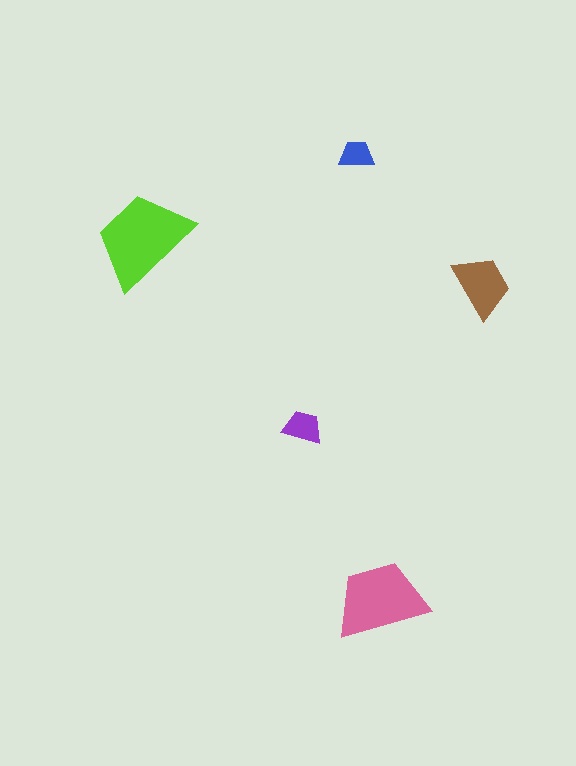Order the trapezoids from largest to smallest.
the lime one, the pink one, the brown one, the purple one, the blue one.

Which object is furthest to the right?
The brown trapezoid is rightmost.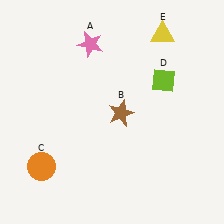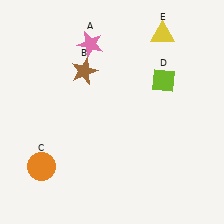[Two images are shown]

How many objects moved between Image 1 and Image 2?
1 object moved between the two images.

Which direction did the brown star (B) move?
The brown star (B) moved up.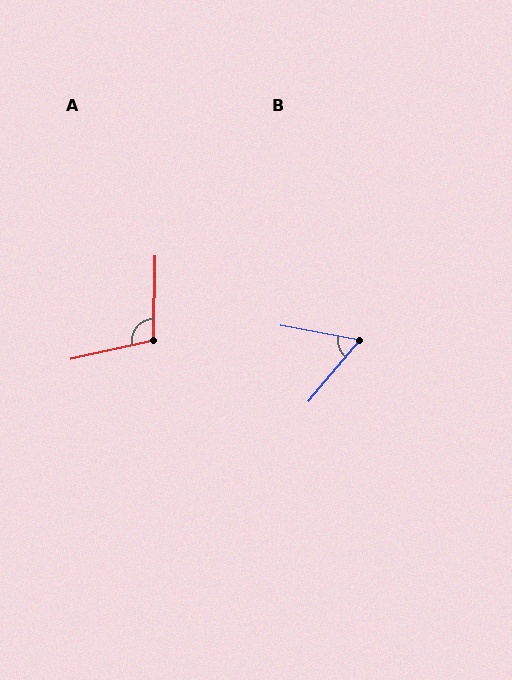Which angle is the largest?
A, at approximately 104 degrees.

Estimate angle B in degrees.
Approximately 61 degrees.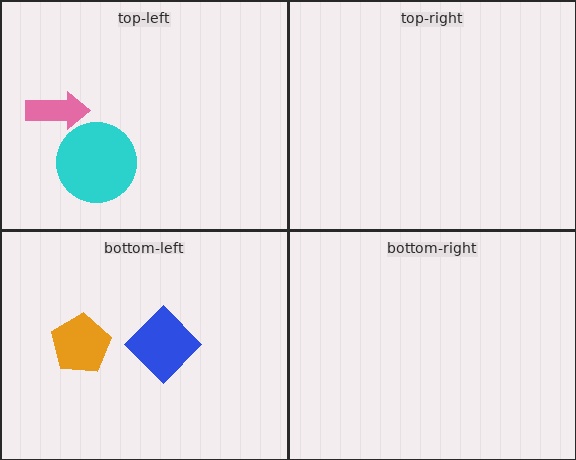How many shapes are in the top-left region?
2.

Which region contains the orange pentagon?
The bottom-left region.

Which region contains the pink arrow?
The top-left region.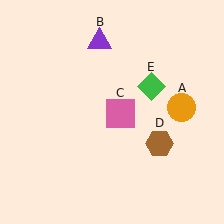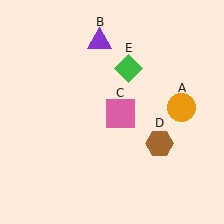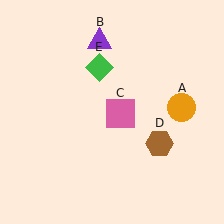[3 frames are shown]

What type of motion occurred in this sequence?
The green diamond (object E) rotated counterclockwise around the center of the scene.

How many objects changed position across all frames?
1 object changed position: green diamond (object E).